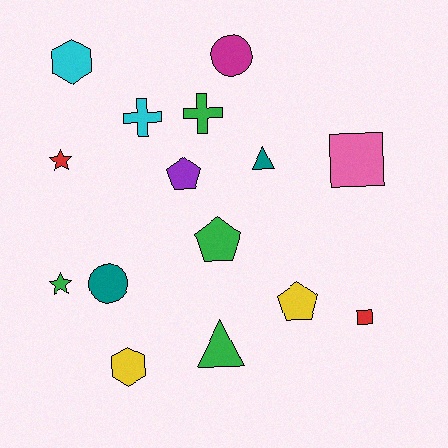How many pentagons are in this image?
There are 3 pentagons.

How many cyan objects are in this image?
There are 2 cyan objects.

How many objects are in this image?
There are 15 objects.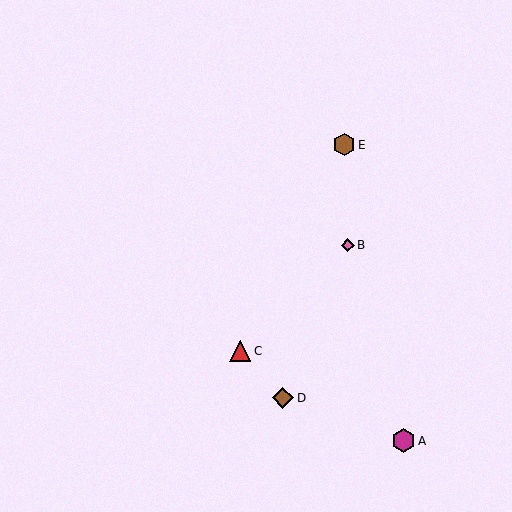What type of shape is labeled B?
Shape B is a pink diamond.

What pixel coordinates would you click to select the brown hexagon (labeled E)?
Click at (344, 145) to select the brown hexagon E.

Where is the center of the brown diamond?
The center of the brown diamond is at (283, 398).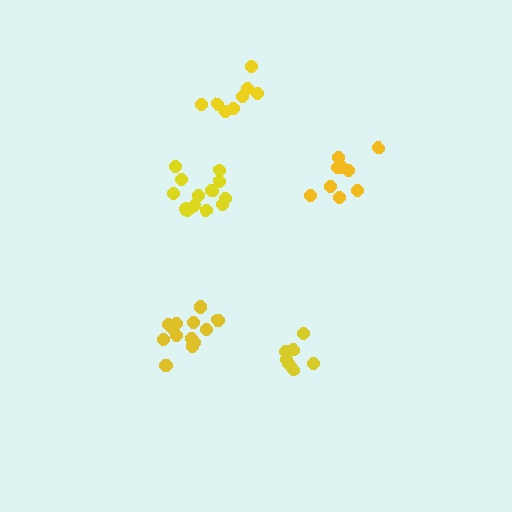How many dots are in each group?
Group 1: 13 dots, Group 2: 13 dots, Group 3: 8 dots, Group 4: 7 dots, Group 5: 10 dots (51 total).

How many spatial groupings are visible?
There are 5 spatial groupings.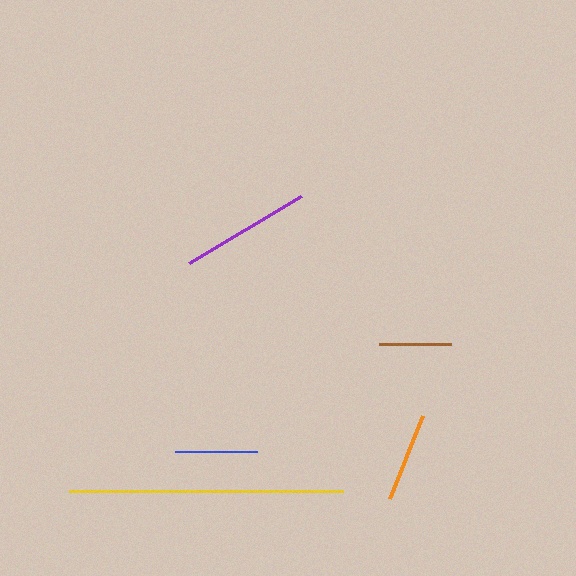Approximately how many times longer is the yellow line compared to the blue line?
The yellow line is approximately 3.3 times the length of the blue line.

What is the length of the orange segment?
The orange segment is approximately 89 pixels long.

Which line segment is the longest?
The yellow line is the longest at approximately 275 pixels.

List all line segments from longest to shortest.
From longest to shortest: yellow, purple, orange, blue, brown.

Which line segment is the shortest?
The brown line is the shortest at approximately 72 pixels.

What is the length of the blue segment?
The blue segment is approximately 82 pixels long.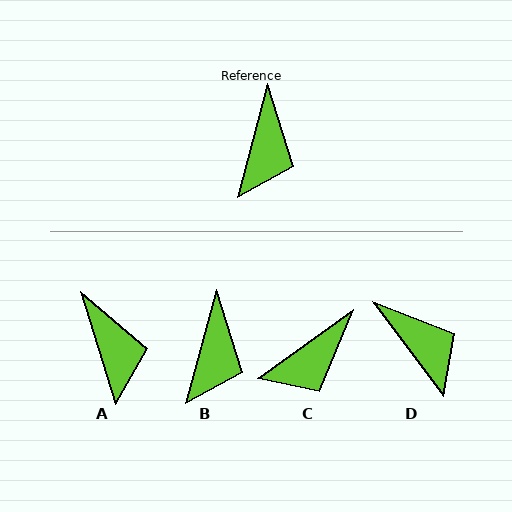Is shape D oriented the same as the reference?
No, it is off by about 51 degrees.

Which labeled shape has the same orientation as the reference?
B.